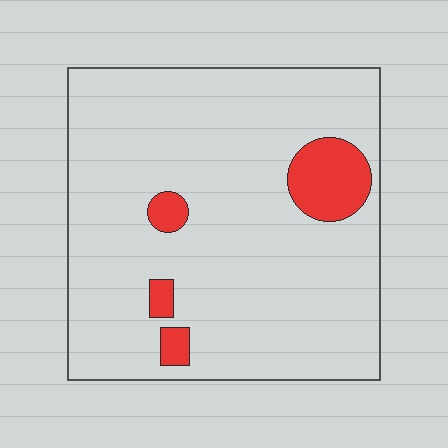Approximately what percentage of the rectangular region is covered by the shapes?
Approximately 10%.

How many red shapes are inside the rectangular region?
4.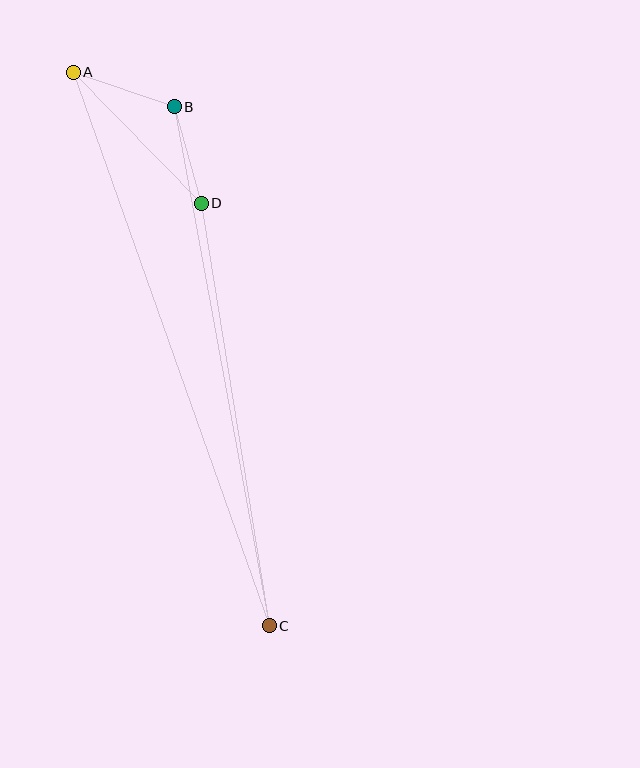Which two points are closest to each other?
Points B and D are closest to each other.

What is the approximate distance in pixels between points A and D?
The distance between A and D is approximately 183 pixels.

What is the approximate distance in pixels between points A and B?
The distance between A and B is approximately 107 pixels.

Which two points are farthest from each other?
Points A and C are farthest from each other.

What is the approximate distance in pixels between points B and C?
The distance between B and C is approximately 528 pixels.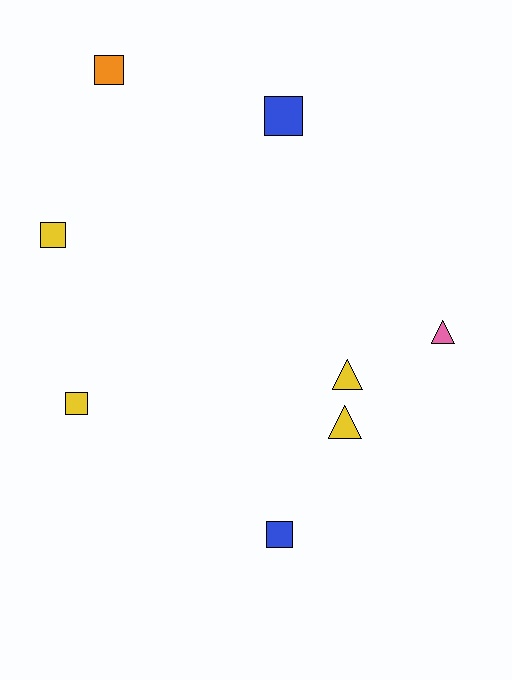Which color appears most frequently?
Yellow, with 4 objects.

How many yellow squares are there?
There are 2 yellow squares.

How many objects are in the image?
There are 8 objects.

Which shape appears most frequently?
Square, with 5 objects.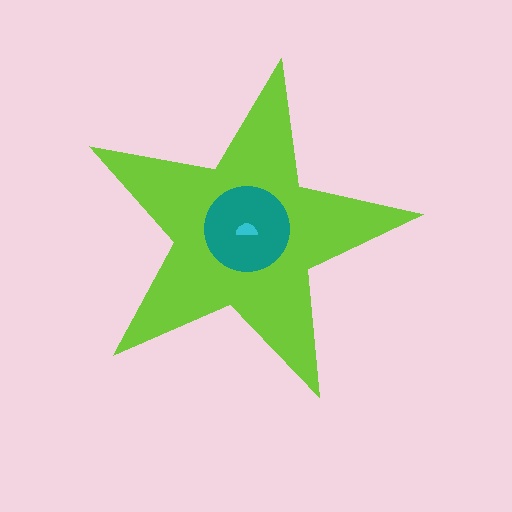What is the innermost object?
The cyan semicircle.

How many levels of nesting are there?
3.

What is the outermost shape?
The lime star.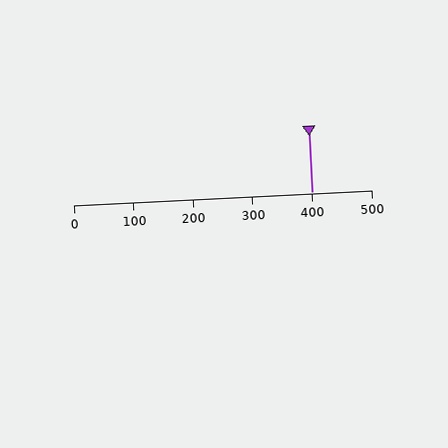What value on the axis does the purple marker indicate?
The marker indicates approximately 400.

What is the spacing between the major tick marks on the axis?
The major ticks are spaced 100 apart.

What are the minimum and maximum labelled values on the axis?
The axis runs from 0 to 500.